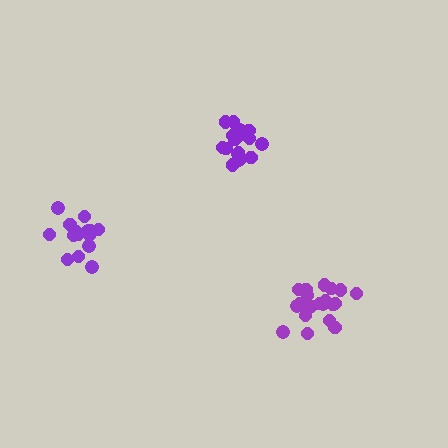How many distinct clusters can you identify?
There are 3 distinct clusters.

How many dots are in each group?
Group 1: 15 dots, Group 2: 20 dots, Group 3: 20 dots (55 total).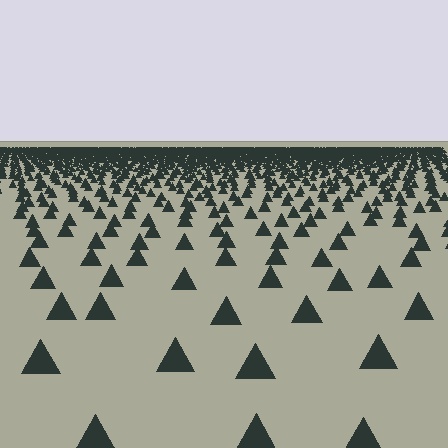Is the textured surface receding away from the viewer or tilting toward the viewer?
The surface is receding away from the viewer. Texture elements get smaller and denser toward the top.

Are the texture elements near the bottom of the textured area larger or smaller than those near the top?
Larger. Near the bottom, elements are closer to the viewer and appear at a bigger on-screen size.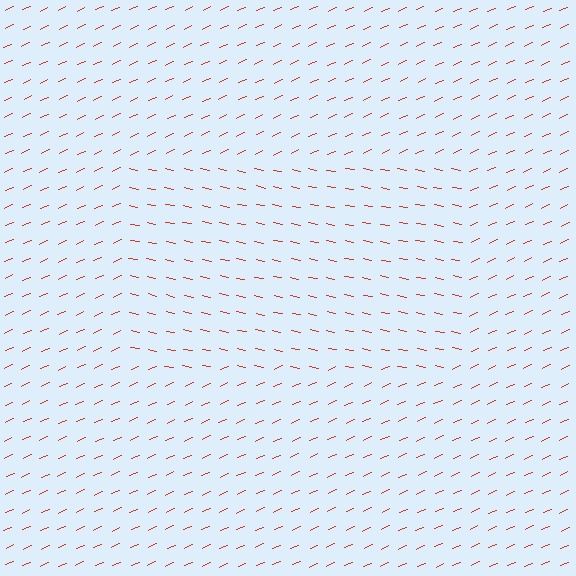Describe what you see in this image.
The image is filled with small red line segments. A rectangle region in the image has lines oriented differently from the surrounding lines, creating a visible texture boundary.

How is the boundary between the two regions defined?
The boundary is defined purely by a change in line orientation (approximately 35 degrees difference). All lines are the same color and thickness.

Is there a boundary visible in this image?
Yes, there is a texture boundary formed by a change in line orientation.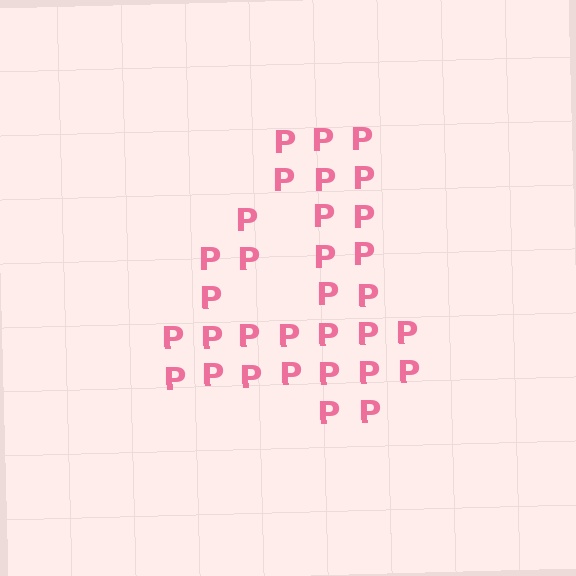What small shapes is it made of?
It is made of small letter P's.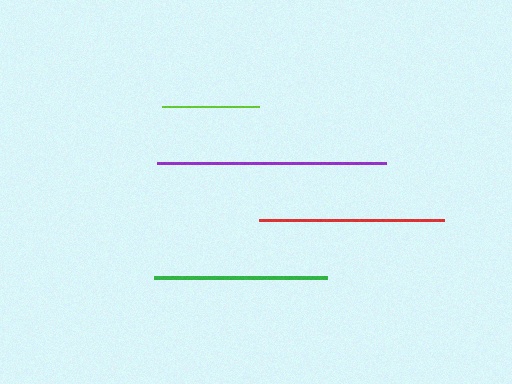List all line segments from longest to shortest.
From longest to shortest: purple, red, green, lime.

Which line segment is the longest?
The purple line is the longest at approximately 229 pixels.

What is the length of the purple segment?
The purple segment is approximately 229 pixels long.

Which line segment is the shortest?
The lime line is the shortest at approximately 97 pixels.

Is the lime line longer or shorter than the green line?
The green line is longer than the lime line.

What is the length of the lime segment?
The lime segment is approximately 97 pixels long.